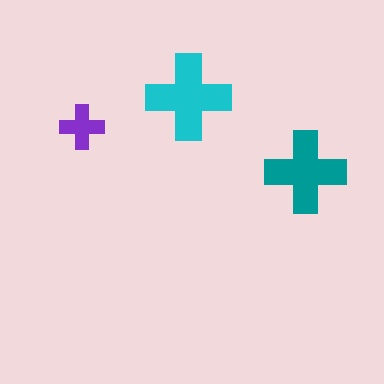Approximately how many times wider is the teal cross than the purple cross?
About 2 times wider.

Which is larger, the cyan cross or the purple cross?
The cyan one.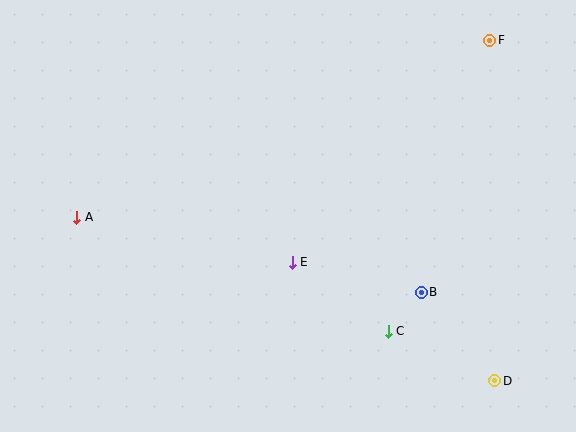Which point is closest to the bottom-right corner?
Point D is closest to the bottom-right corner.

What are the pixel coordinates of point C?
Point C is at (388, 331).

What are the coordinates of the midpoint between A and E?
The midpoint between A and E is at (184, 240).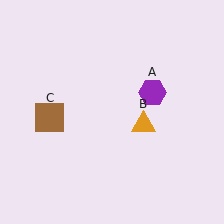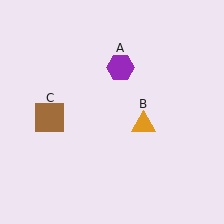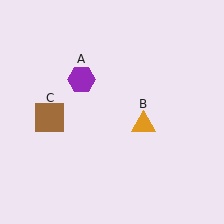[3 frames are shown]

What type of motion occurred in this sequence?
The purple hexagon (object A) rotated counterclockwise around the center of the scene.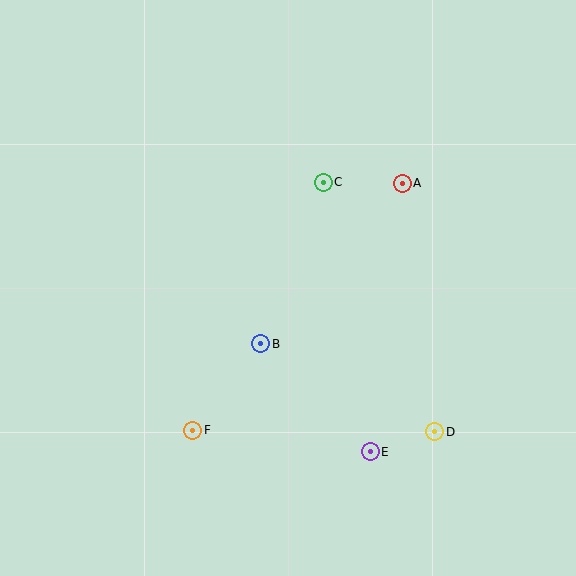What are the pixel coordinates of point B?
Point B is at (261, 344).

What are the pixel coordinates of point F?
Point F is at (193, 430).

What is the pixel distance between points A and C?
The distance between A and C is 79 pixels.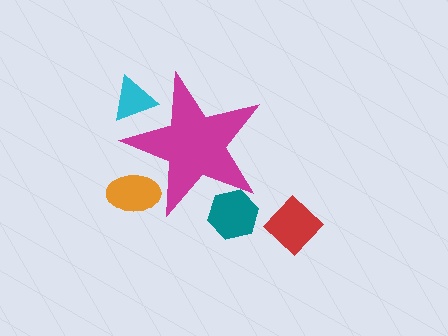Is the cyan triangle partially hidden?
Yes, the cyan triangle is partially hidden behind the magenta star.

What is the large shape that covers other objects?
A magenta star.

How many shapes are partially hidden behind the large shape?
3 shapes are partially hidden.